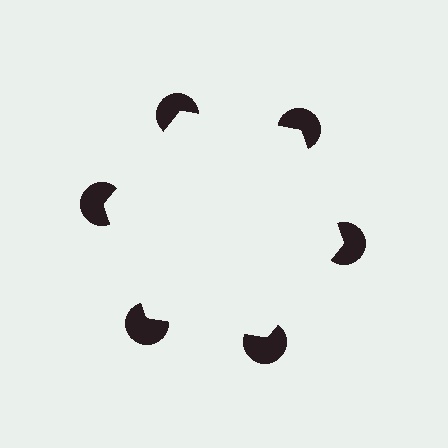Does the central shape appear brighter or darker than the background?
It typically appears slightly brighter than the background, even though no actual brightness change is drawn.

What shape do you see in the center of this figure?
An illusory hexagon — its edges are inferred from the aligned wedge cuts in the pac-man discs, not physically drawn.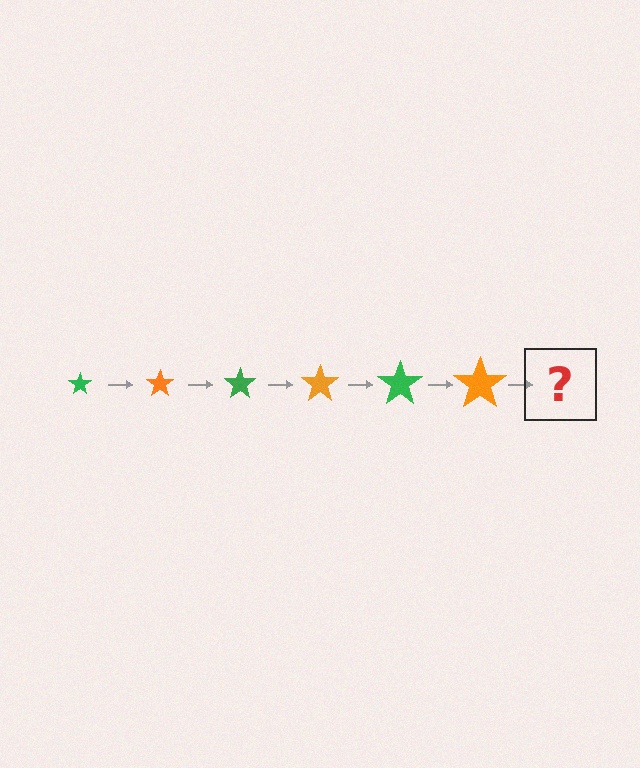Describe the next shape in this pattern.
It should be a green star, larger than the previous one.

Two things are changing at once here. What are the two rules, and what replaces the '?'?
The two rules are that the star grows larger each step and the color cycles through green and orange. The '?' should be a green star, larger than the previous one.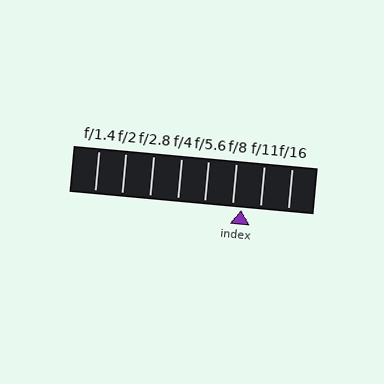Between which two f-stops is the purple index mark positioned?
The index mark is between f/8 and f/11.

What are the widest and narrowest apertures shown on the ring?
The widest aperture shown is f/1.4 and the narrowest is f/16.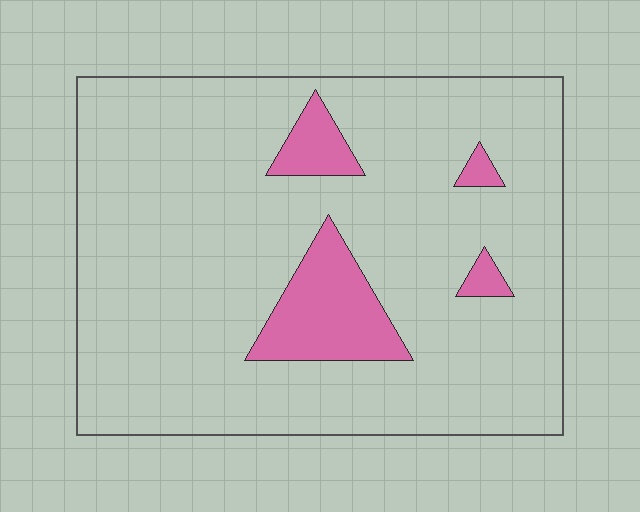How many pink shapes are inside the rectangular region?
4.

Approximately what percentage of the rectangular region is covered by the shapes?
Approximately 10%.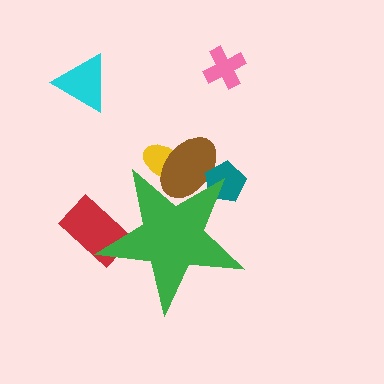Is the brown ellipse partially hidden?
Yes, the brown ellipse is partially hidden behind the green star.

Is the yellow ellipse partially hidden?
Yes, the yellow ellipse is partially hidden behind the green star.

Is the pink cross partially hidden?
No, the pink cross is fully visible.